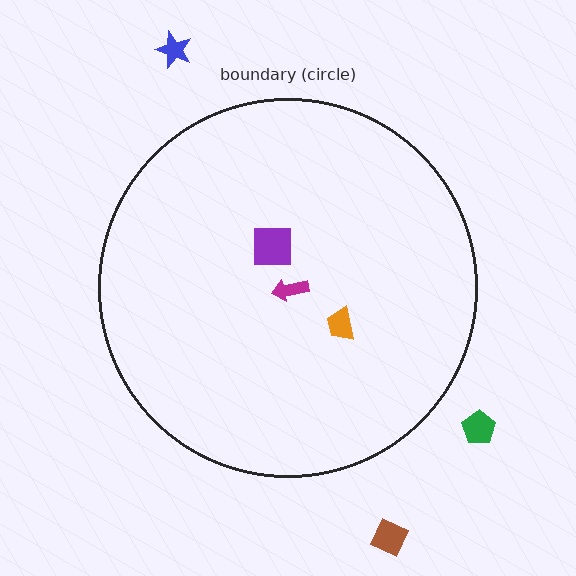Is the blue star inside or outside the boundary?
Outside.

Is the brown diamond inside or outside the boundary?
Outside.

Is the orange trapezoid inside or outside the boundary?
Inside.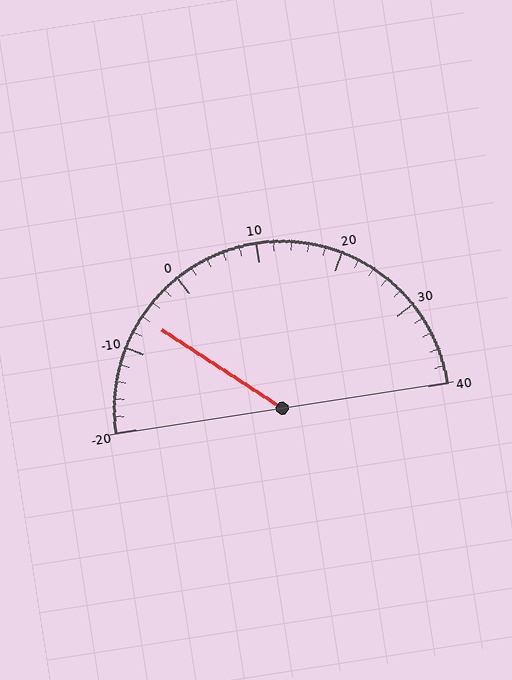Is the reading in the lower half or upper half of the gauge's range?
The reading is in the lower half of the range (-20 to 40).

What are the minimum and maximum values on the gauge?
The gauge ranges from -20 to 40.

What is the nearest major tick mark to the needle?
The nearest major tick mark is -10.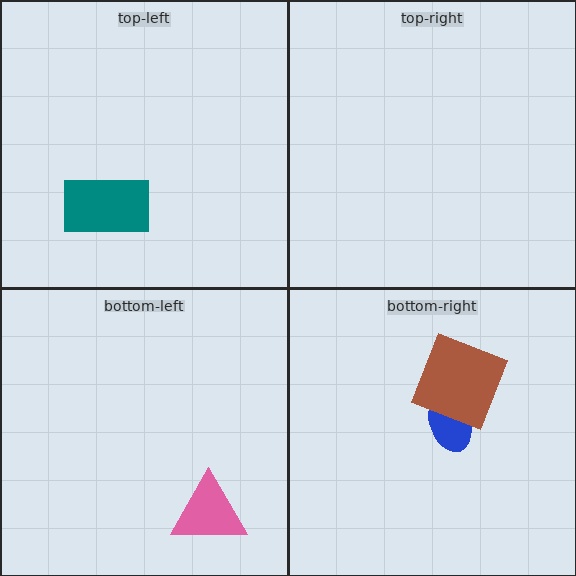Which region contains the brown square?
The bottom-right region.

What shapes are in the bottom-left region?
The pink triangle.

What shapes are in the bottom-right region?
The blue ellipse, the brown square.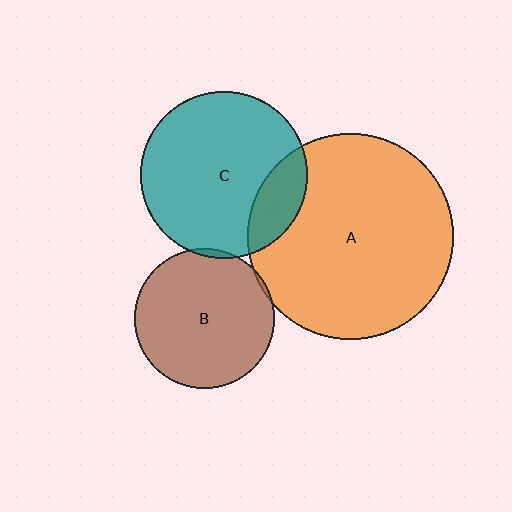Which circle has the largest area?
Circle A (orange).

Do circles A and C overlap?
Yes.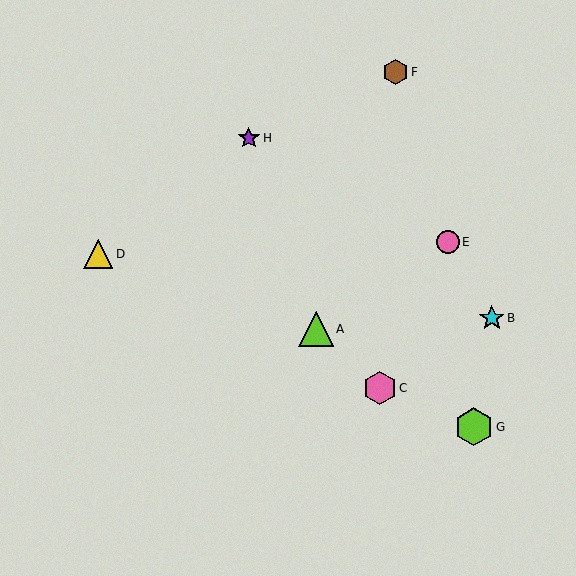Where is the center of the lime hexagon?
The center of the lime hexagon is at (474, 427).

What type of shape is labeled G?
Shape G is a lime hexagon.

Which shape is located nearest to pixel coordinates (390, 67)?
The brown hexagon (labeled F) at (395, 72) is nearest to that location.